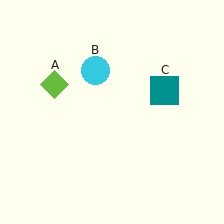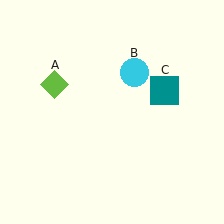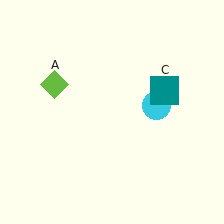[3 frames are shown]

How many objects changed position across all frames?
1 object changed position: cyan circle (object B).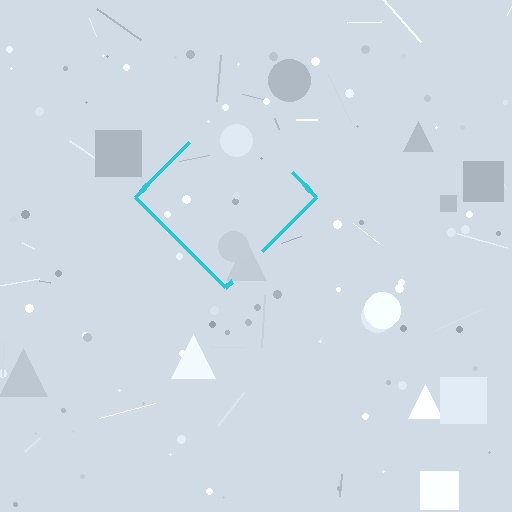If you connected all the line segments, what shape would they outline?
They would outline a diamond.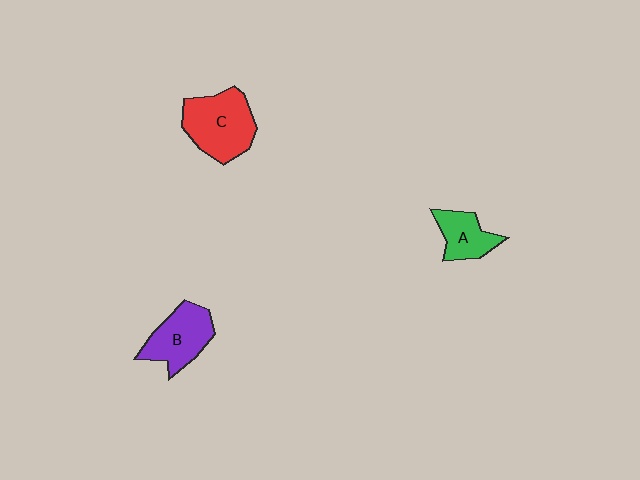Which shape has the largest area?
Shape C (red).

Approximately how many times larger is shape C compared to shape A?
Approximately 1.8 times.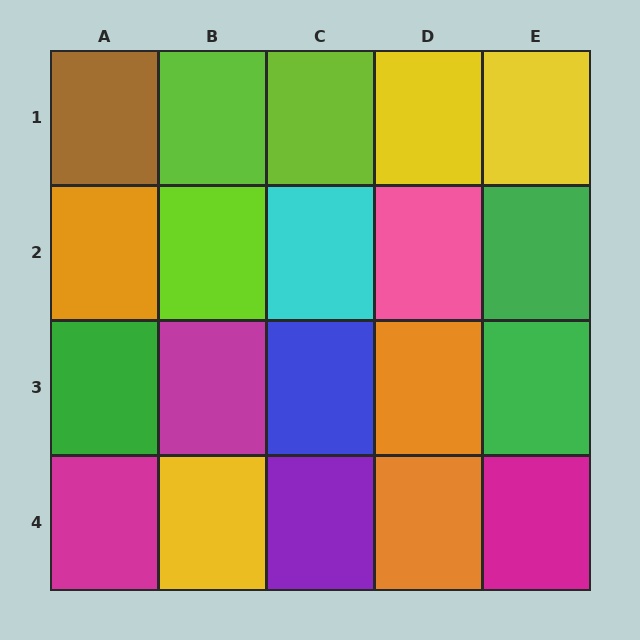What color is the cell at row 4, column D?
Orange.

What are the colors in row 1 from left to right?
Brown, lime, lime, yellow, yellow.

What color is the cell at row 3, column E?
Green.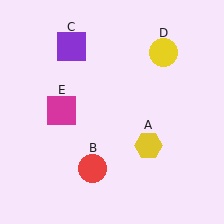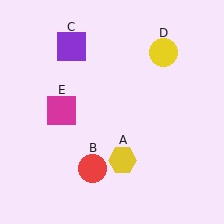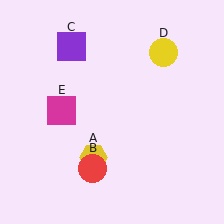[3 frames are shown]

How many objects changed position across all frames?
1 object changed position: yellow hexagon (object A).